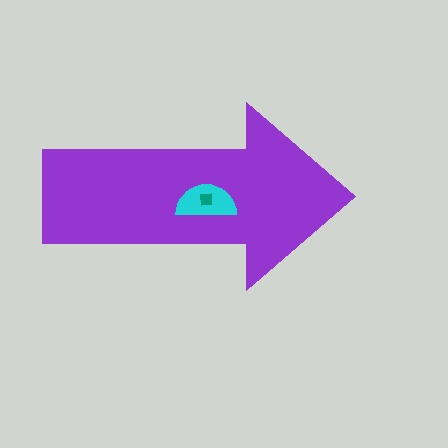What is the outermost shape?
The purple arrow.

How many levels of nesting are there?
3.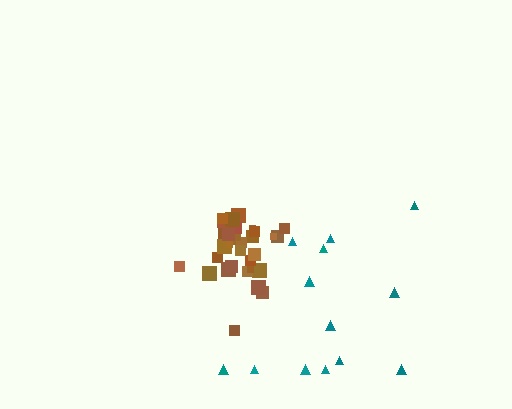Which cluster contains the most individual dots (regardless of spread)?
Brown (32).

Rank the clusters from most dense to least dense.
brown, teal.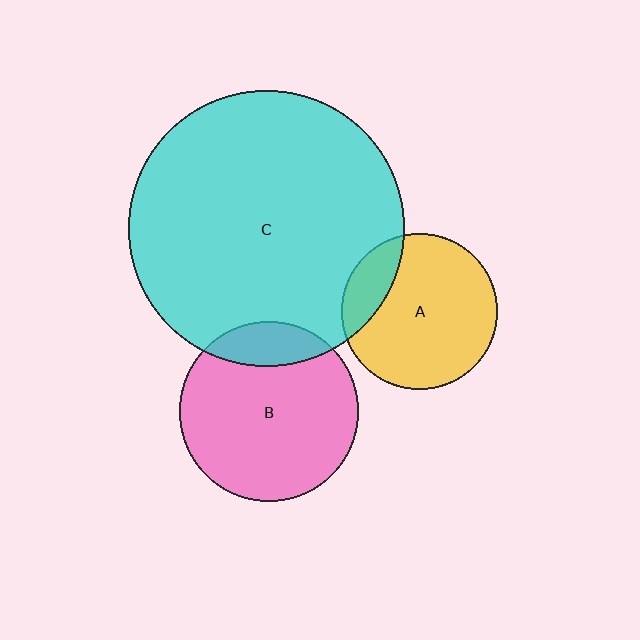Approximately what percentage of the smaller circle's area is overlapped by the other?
Approximately 15%.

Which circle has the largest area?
Circle C (cyan).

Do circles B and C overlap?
Yes.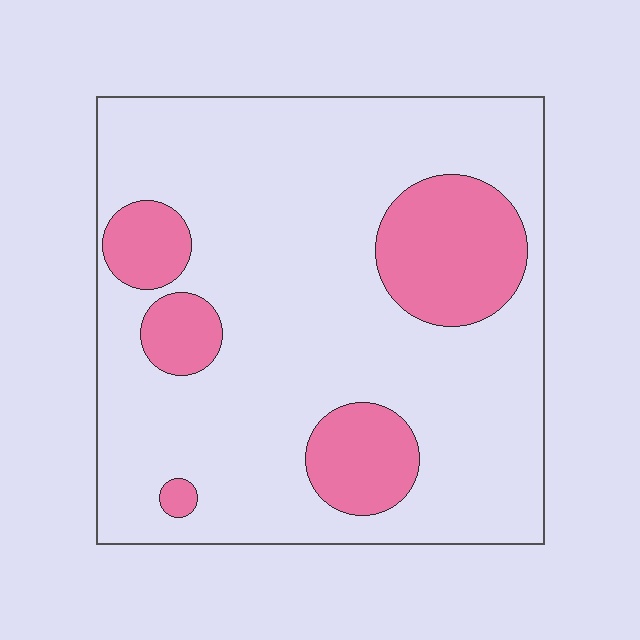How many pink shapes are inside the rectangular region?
5.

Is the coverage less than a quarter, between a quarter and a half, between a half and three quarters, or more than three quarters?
Less than a quarter.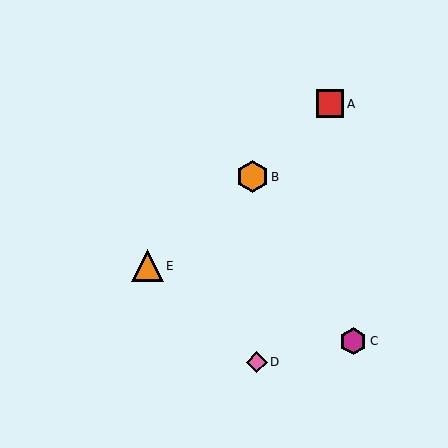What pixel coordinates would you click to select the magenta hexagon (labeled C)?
Click at (353, 341) to select the magenta hexagon C.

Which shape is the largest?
The orange hexagon (labeled B) is the largest.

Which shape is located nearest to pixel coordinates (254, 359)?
The pink diamond (labeled D) at (257, 362) is nearest to that location.